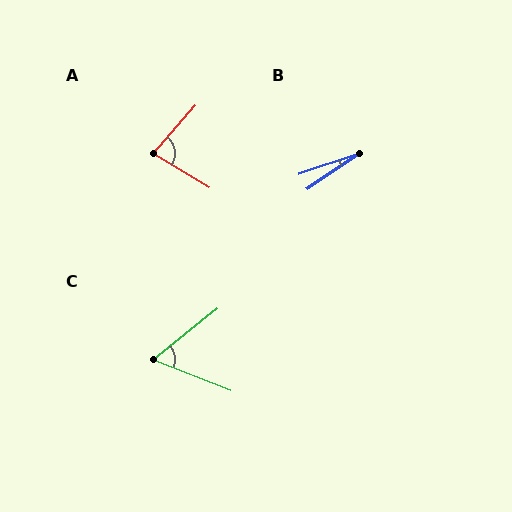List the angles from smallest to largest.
B (16°), C (60°), A (80°).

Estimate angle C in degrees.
Approximately 60 degrees.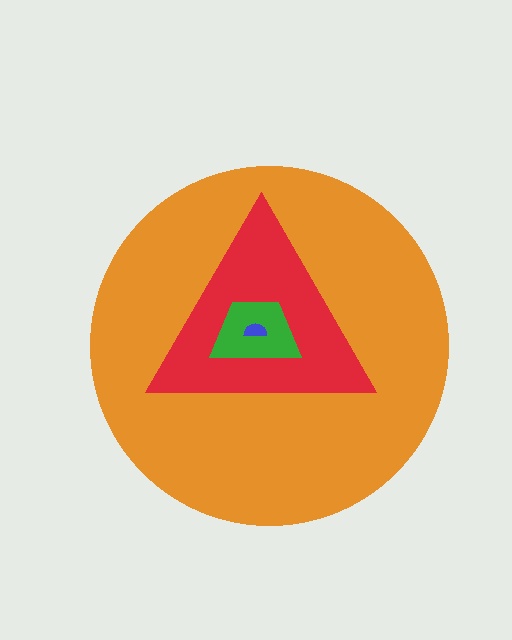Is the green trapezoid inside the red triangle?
Yes.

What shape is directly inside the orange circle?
The red triangle.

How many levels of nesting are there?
4.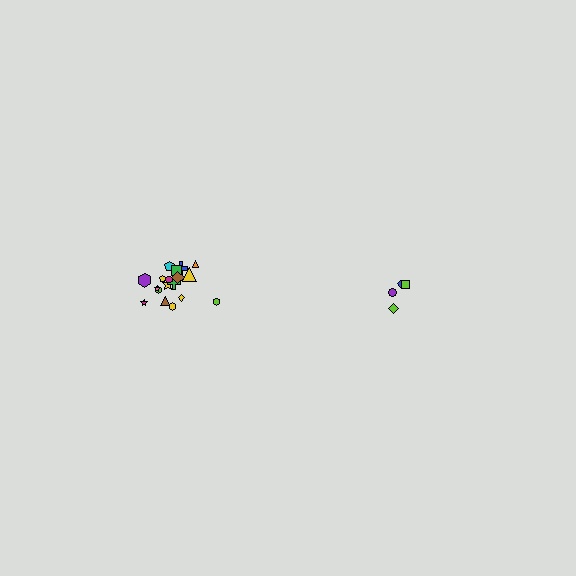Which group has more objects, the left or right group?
The left group.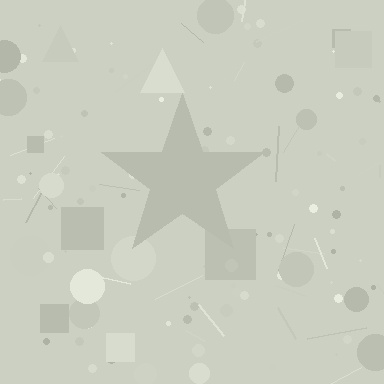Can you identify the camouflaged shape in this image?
The camouflaged shape is a star.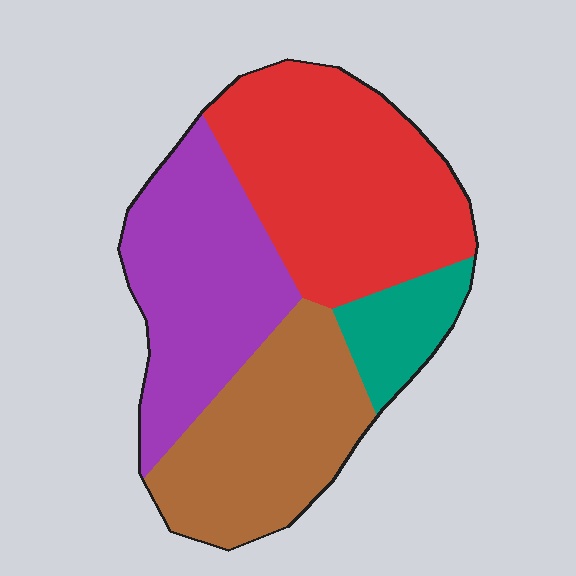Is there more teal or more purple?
Purple.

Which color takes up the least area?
Teal, at roughly 10%.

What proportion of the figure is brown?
Brown takes up between a sixth and a third of the figure.